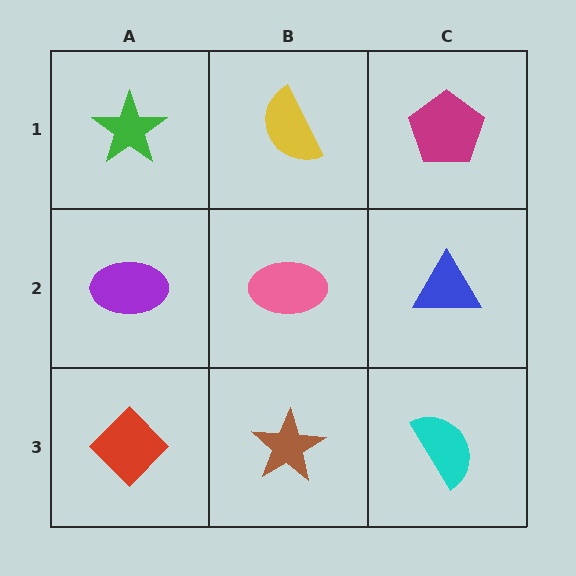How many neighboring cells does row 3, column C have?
2.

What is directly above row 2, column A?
A green star.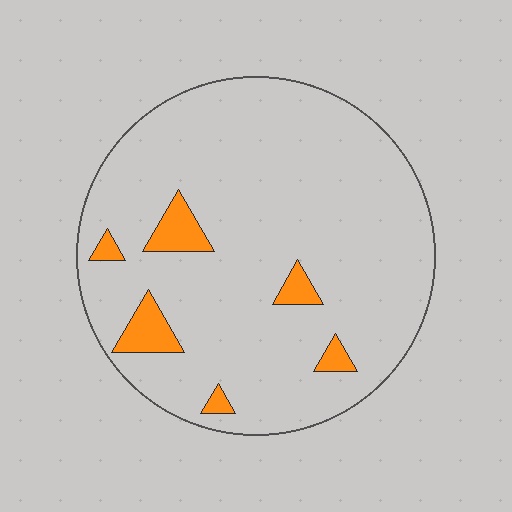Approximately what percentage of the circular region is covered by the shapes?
Approximately 10%.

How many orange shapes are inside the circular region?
6.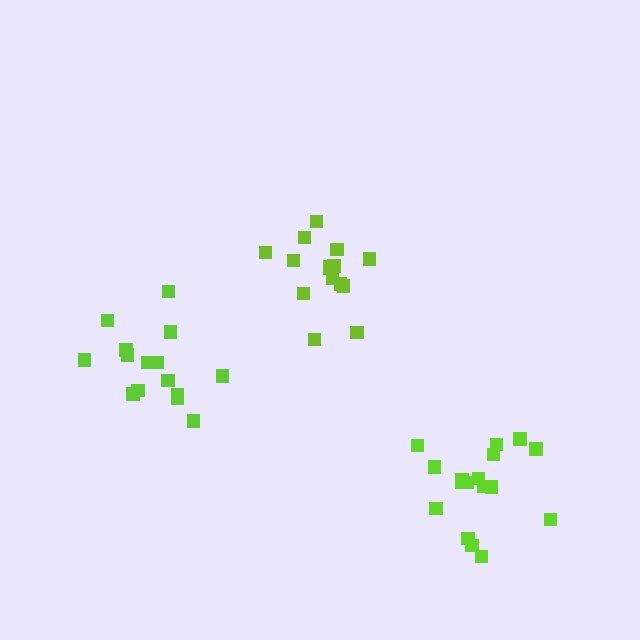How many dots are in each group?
Group 1: 17 dots, Group 2: 15 dots, Group 3: 15 dots (47 total).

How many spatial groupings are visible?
There are 3 spatial groupings.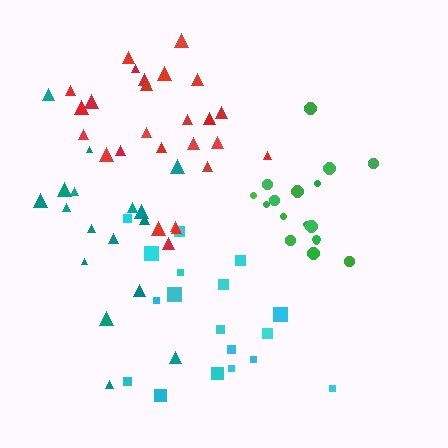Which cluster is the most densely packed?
Green.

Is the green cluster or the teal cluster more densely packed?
Green.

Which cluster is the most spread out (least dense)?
Teal.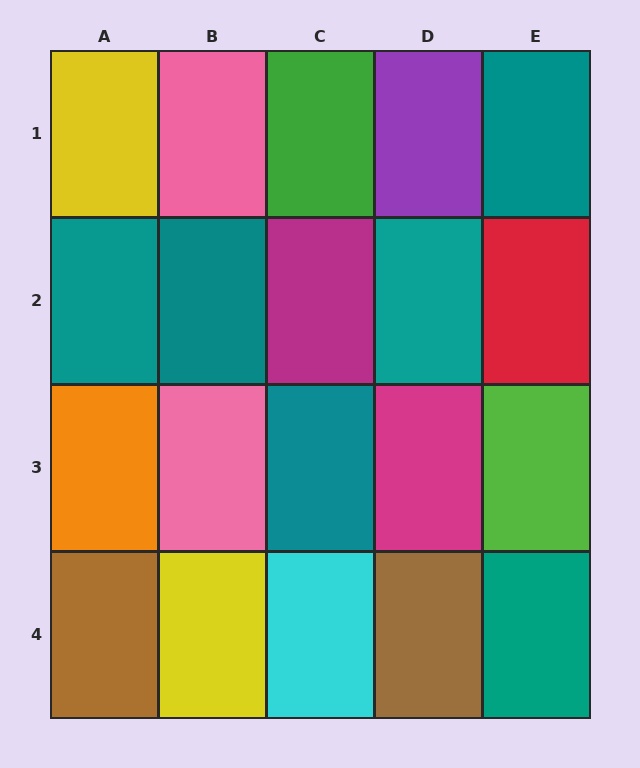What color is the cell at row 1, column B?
Pink.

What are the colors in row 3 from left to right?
Orange, pink, teal, magenta, lime.